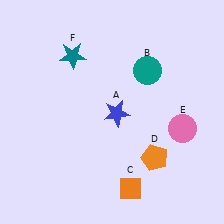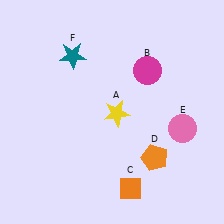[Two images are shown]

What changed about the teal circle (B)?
In Image 1, B is teal. In Image 2, it changed to magenta.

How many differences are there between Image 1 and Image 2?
There are 2 differences between the two images.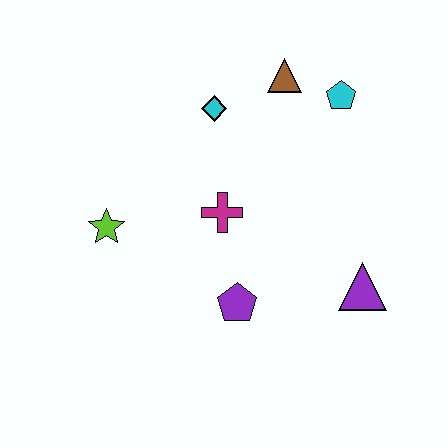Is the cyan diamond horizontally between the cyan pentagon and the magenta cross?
No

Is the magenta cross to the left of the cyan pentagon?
Yes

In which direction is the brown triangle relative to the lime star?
The brown triangle is to the right of the lime star.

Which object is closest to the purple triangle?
The purple pentagon is closest to the purple triangle.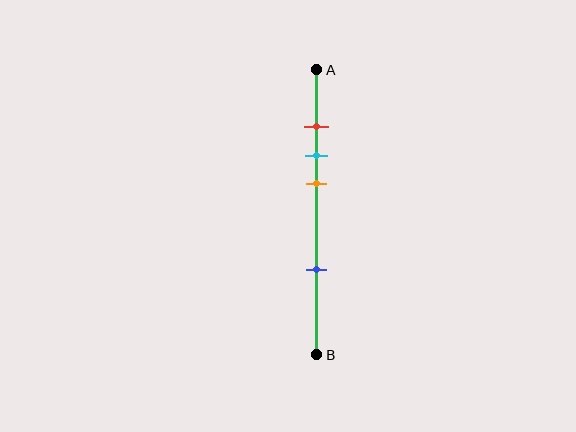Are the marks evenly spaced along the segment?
No, the marks are not evenly spaced.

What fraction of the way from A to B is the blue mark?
The blue mark is approximately 70% (0.7) of the way from A to B.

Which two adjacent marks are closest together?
The red and cyan marks are the closest adjacent pair.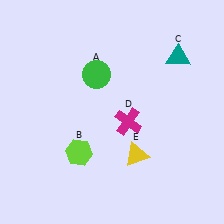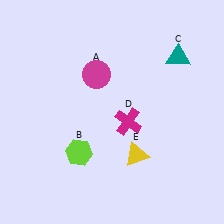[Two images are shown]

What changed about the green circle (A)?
In Image 1, A is green. In Image 2, it changed to magenta.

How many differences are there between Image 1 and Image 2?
There is 1 difference between the two images.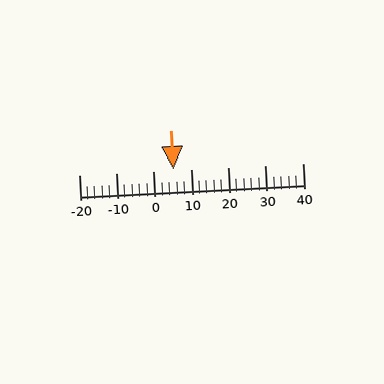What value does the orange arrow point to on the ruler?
The orange arrow points to approximately 5.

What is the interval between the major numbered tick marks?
The major tick marks are spaced 10 units apart.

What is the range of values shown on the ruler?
The ruler shows values from -20 to 40.